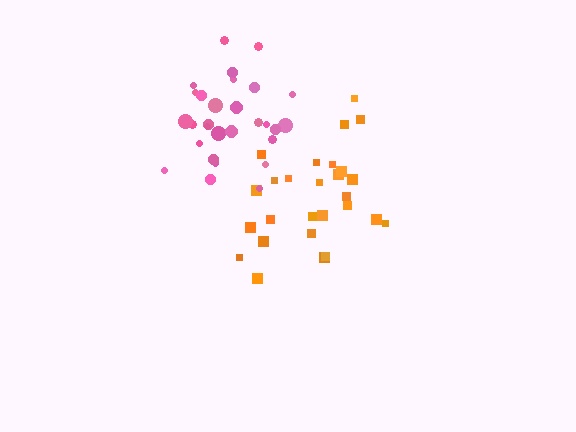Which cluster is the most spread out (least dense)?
Orange.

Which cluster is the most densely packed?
Pink.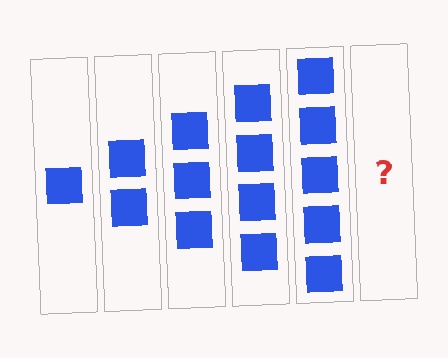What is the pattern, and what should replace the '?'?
The pattern is that each step adds one more square. The '?' should be 6 squares.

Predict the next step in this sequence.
The next step is 6 squares.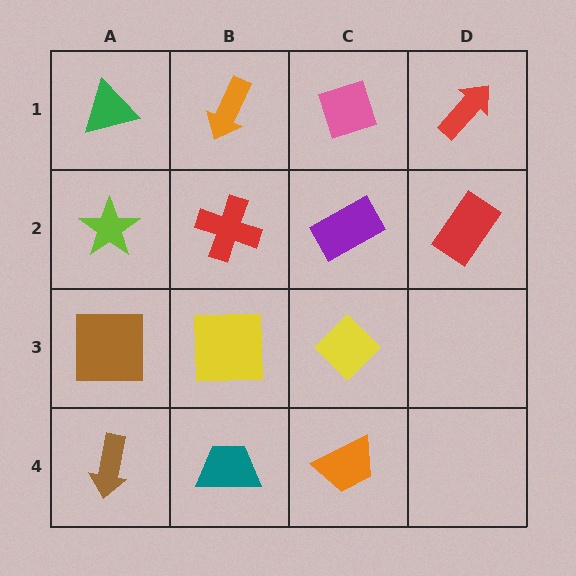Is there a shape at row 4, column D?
No, that cell is empty.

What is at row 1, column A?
A green triangle.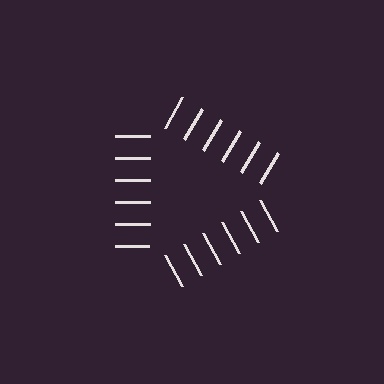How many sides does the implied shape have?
3 sides — the line-ends trace a triangle.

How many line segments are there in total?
18 — 6 along each of the 3 edges.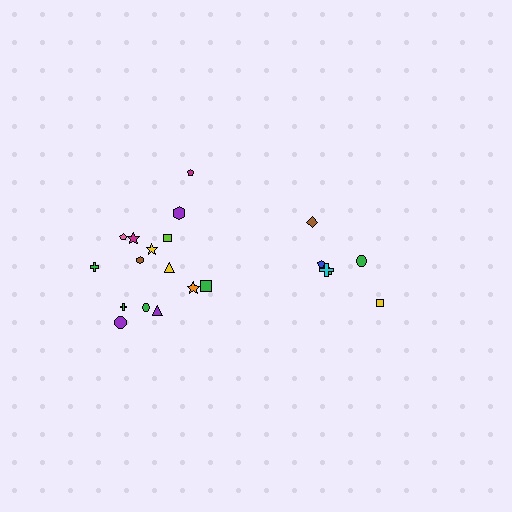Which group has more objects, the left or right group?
The left group.